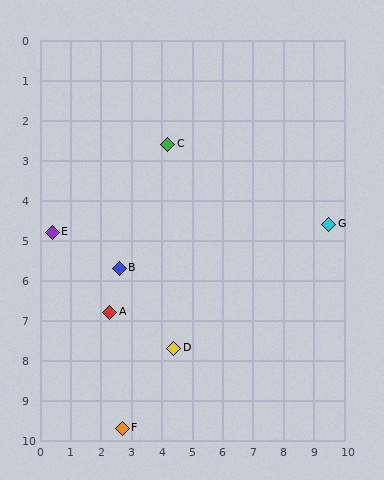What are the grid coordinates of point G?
Point G is at approximately (9.5, 4.6).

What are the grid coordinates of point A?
Point A is at approximately (2.3, 6.8).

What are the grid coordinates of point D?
Point D is at approximately (4.4, 7.7).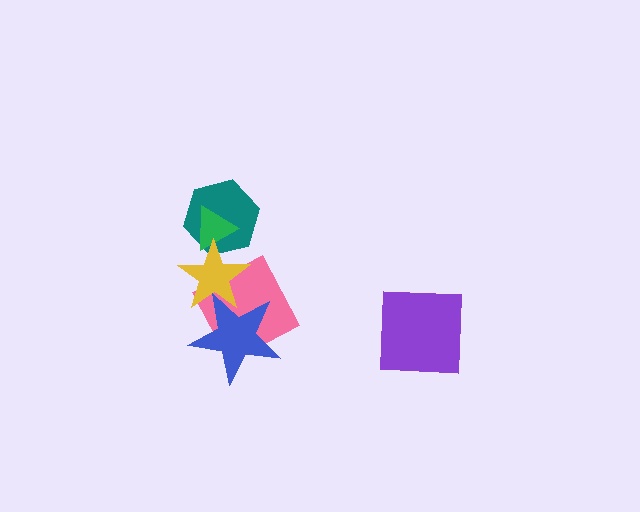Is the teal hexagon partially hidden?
Yes, it is partially covered by another shape.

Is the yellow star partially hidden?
Yes, it is partially covered by another shape.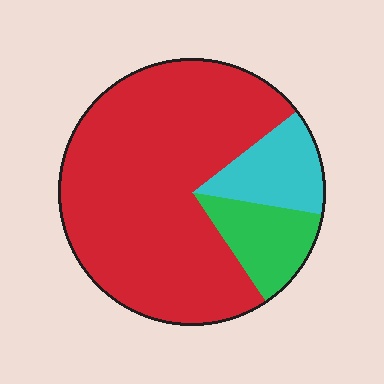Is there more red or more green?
Red.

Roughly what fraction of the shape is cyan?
Cyan takes up less than a sixth of the shape.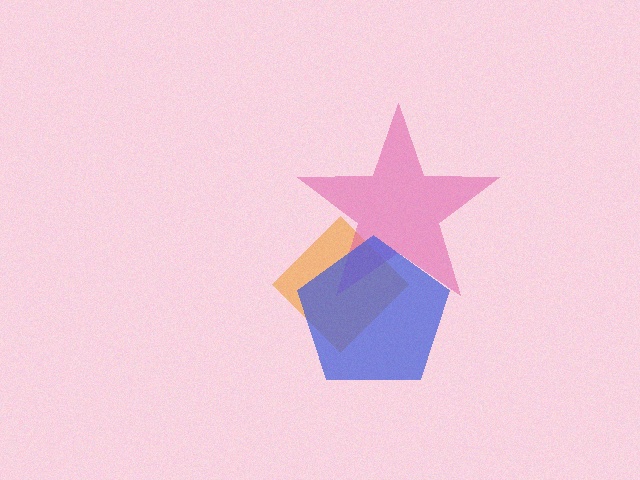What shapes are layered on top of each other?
The layered shapes are: an orange diamond, a pink star, a blue pentagon.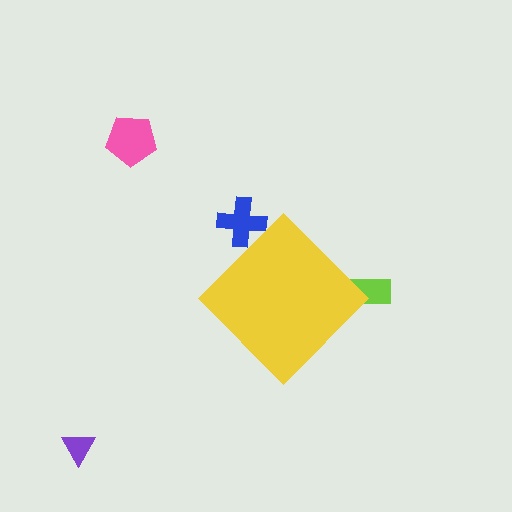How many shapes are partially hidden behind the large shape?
2 shapes are partially hidden.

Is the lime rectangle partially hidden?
Yes, the lime rectangle is partially hidden behind the yellow diamond.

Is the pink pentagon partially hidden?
No, the pink pentagon is fully visible.